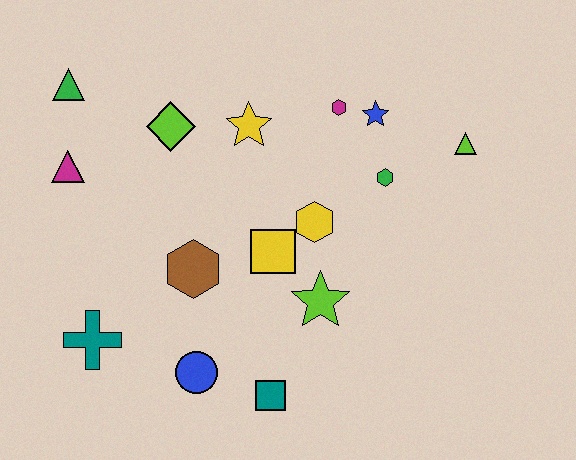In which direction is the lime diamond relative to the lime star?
The lime diamond is above the lime star.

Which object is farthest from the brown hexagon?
The lime triangle is farthest from the brown hexagon.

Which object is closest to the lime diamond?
The yellow star is closest to the lime diamond.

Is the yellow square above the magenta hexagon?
No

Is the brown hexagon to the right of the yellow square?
No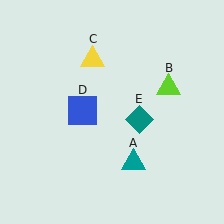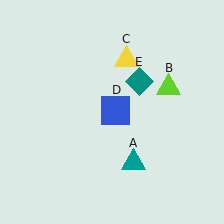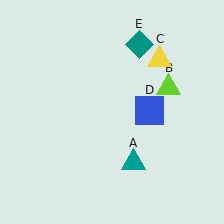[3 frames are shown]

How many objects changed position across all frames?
3 objects changed position: yellow triangle (object C), blue square (object D), teal diamond (object E).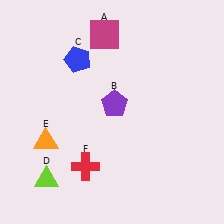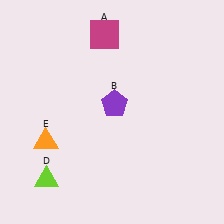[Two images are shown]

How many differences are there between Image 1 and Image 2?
There are 2 differences between the two images.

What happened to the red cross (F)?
The red cross (F) was removed in Image 2. It was in the bottom-left area of Image 1.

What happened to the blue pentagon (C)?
The blue pentagon (C) was removed in Image 2. It was in the top-left area of Image 1.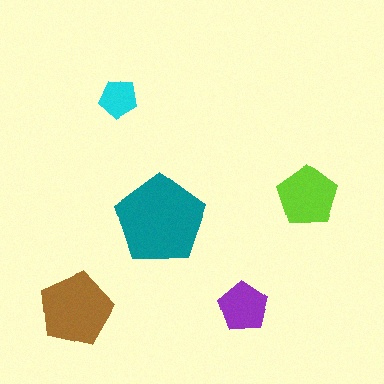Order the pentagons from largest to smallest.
the teal one, the brown one, the lime one, the purple one, the cyan one.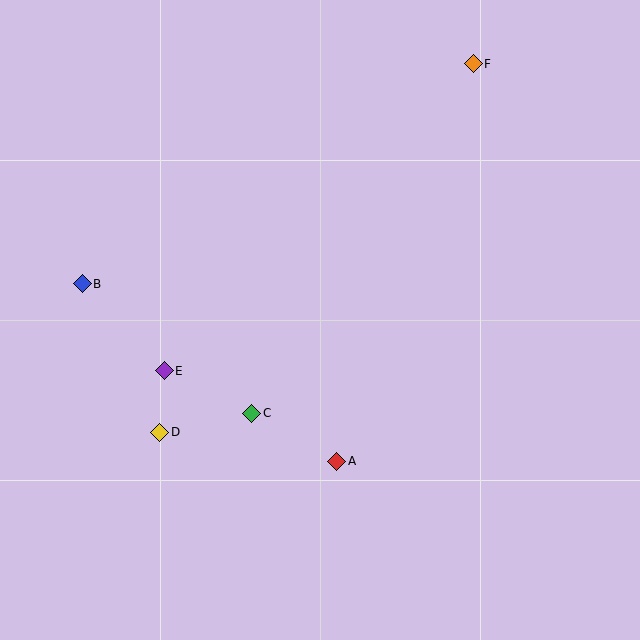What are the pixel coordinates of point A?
Point A is at (337, 461).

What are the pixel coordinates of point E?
Point E is at (164, 371).